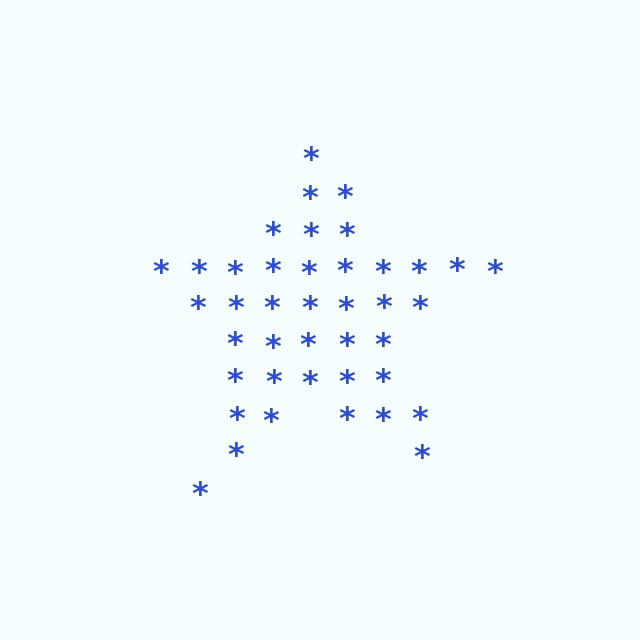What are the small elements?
The small elements are asterisks.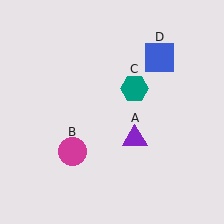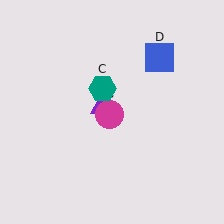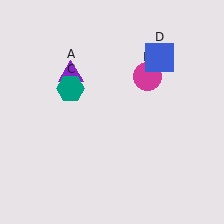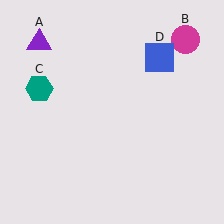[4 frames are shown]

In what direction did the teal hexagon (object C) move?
The teal hexagon (object C) moved left.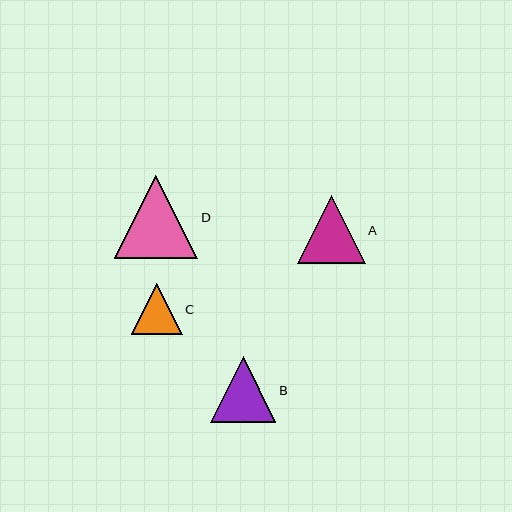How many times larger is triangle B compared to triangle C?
Triangle B is approximately 1.3 times the size of triangle C.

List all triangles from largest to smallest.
From largest to smallest: D, A, B, C.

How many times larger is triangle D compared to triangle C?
Triangle D is approximately 1.6 times the size of triangle C.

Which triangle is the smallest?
Triangle C is the smallest with a size of approximately 51 pixels.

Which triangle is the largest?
Triangle D is the largest with a size of approximately 83 pixels.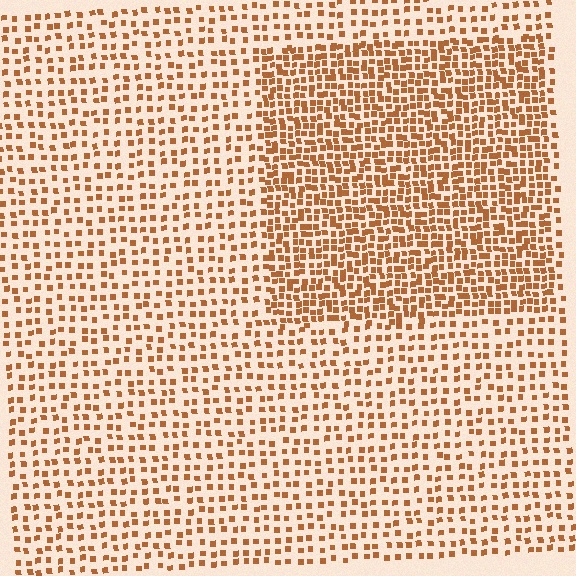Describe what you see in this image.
The image contains small brown elements arranged at two different densities. A rectangle-shaped region is visible where the elements are more densely packed than the surrounding area.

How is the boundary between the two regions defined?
The boundary is defined by a change in element density (approximately 2.0x ratio). All elements are the same color, size, and shape.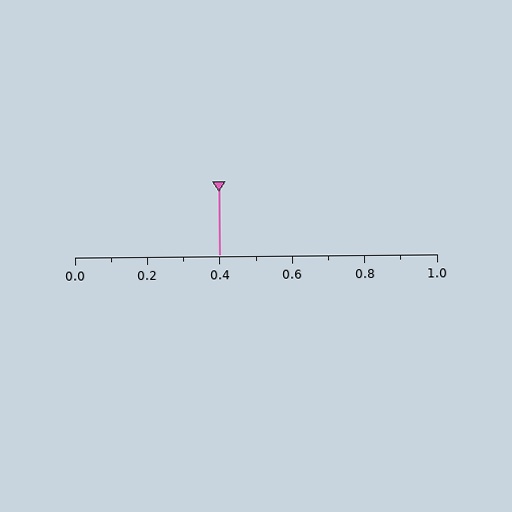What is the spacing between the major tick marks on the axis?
The major ticks are spaced 0.2 apart.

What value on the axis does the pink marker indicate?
The marker indicates approximately 0.4.